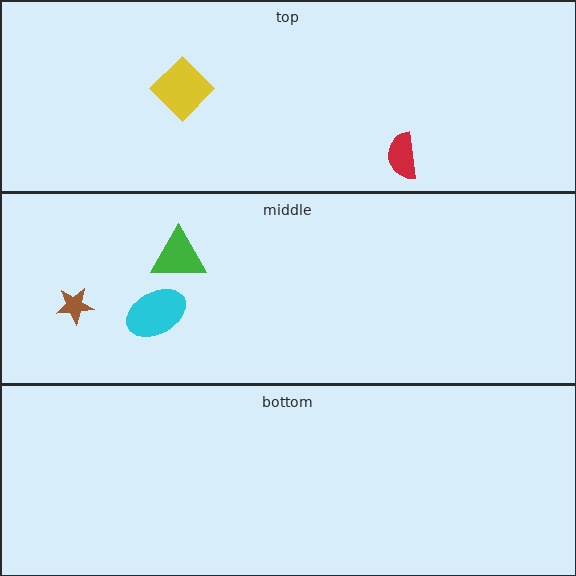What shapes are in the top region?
The yellow diamond, the red semicircle.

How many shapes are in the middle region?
3.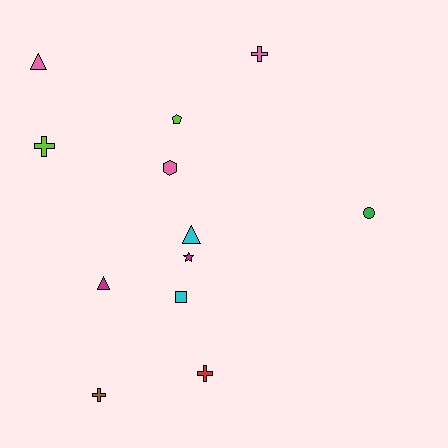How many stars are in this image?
There is 1 star.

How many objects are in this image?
There are 12 objects.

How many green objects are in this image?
There is 1 green object.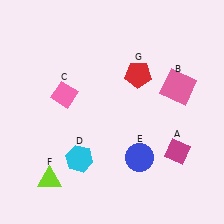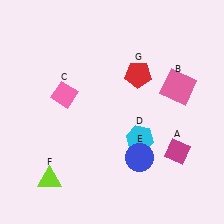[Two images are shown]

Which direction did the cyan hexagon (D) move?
The cyan hexagon (D) moved right.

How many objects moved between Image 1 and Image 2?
1 object moved between the two images.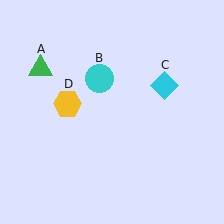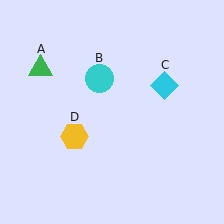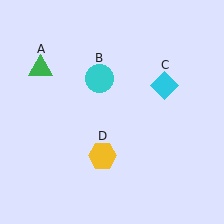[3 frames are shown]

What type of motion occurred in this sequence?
The yellow hexagon (object D) rotated counterclockwise around the center of the scene.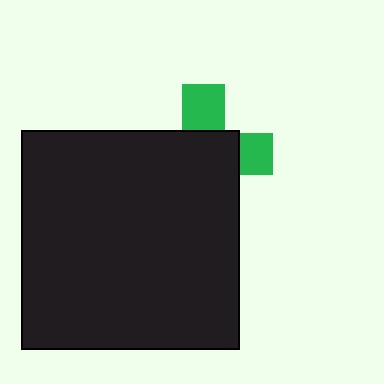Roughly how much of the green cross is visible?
A small part of it is visible (roughly 34%).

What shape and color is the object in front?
The object in front is a black square.